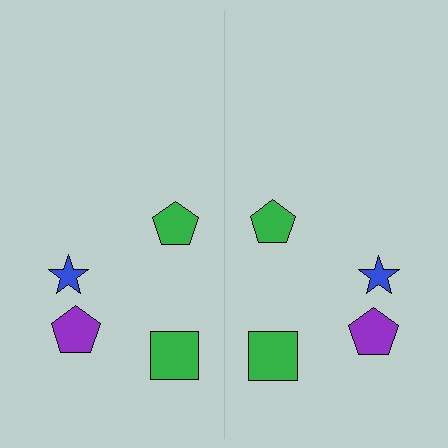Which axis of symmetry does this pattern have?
The pattern has a vertical axis of symmetry running through the center of the image.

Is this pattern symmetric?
Yes, this pattern has bilateral (reflection) symmetry.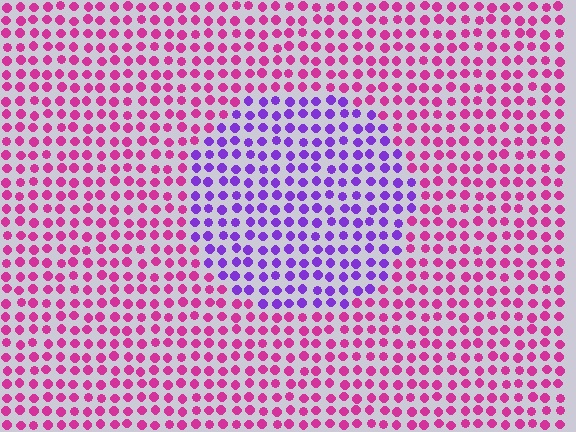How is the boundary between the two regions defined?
The boundary is defined purely by a slight shift in hue (about 52 degrees). Spacing, size, and orientation are identical on both sides.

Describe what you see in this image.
The image is filled with small magenta elements in a uniform arrangement. A circle-shaped region is visible where the elements are tinted to a slightly different hue, forming a subtle color boundary.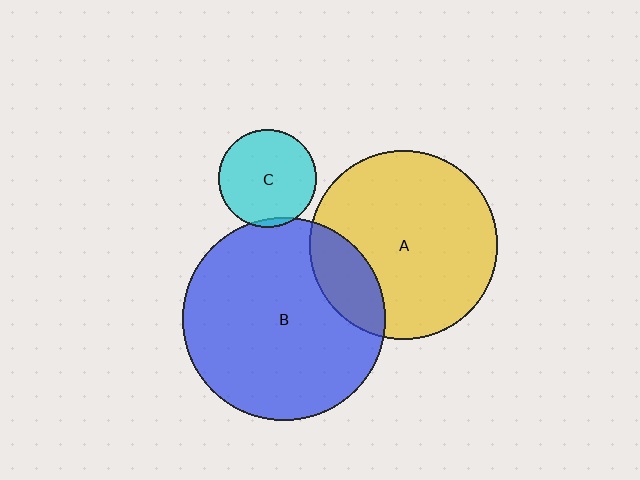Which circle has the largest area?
Circle B (blue).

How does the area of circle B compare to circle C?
Approximately 4.3 times.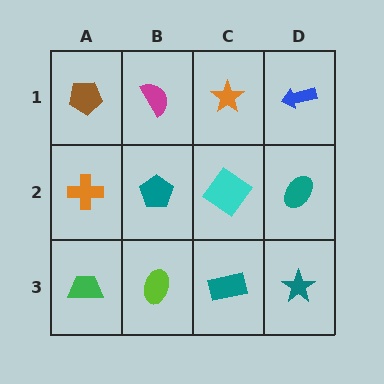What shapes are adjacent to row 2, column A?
A brown pentagon (row 1, column A), a green trapezoid (row 3, column A), a teal pentagon (row 2, column B).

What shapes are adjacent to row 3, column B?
A teal pentagon (row 2, column B), a green trapezoid (row 3, column A), a teal rectangle (row 3, column C).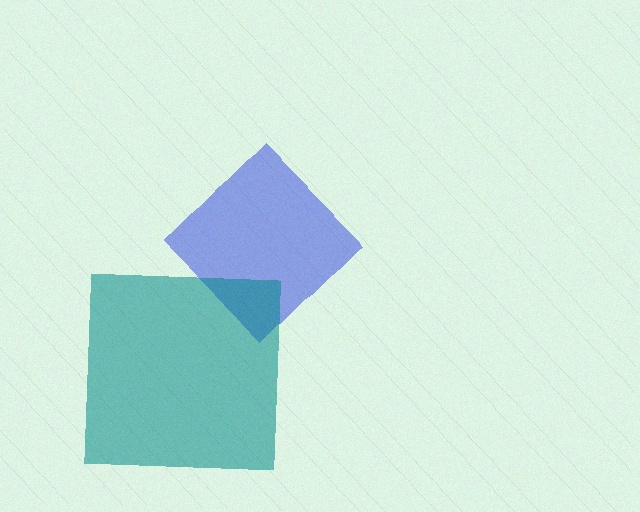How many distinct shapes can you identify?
There are 2 distinct shapes: a blue diamond, a teal square.